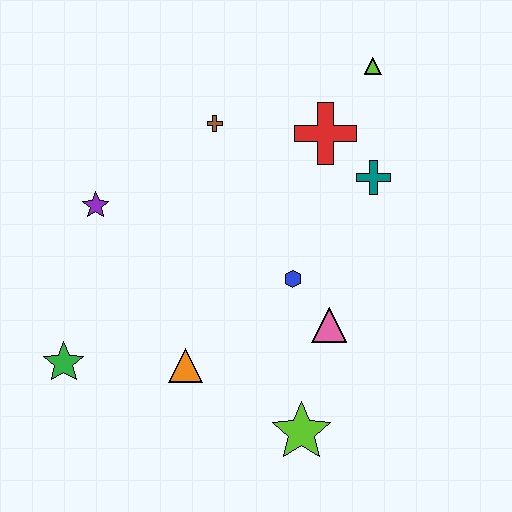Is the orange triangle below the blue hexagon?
Yes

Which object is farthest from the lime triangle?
The green star is farthest from the lime triangle.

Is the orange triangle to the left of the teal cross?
Yes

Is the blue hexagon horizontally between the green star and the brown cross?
No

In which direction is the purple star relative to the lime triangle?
The purple star is to the left of the lime triangle.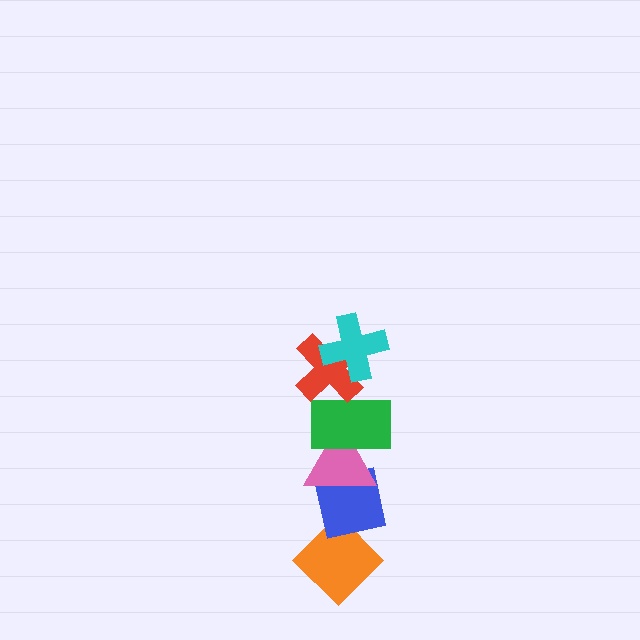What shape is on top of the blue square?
The pink triangle is on top of the blue square.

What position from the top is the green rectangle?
The green rectangle is 3rd from the top.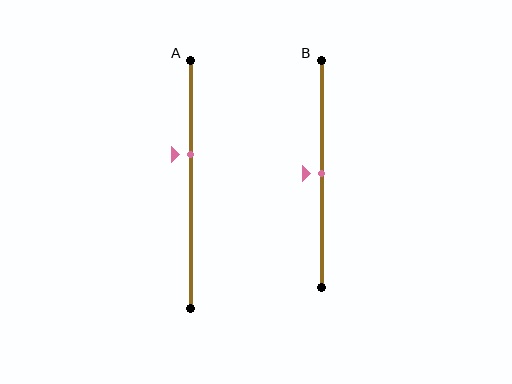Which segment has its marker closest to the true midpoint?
Segment B has its marker closest to the true midpoint.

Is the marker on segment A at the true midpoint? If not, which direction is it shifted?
No, the marker on segment A is shifted upward by about 12% of the segment length.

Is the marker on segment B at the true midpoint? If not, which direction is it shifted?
Yes, the marker on segment B is at the true midpoint.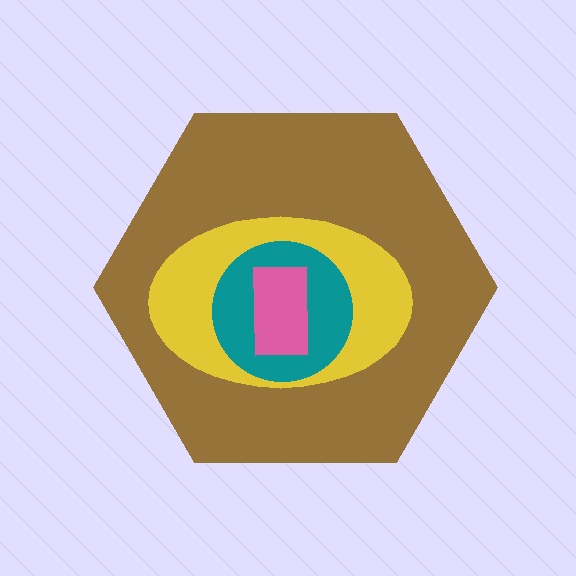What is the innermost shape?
The pink rectangle.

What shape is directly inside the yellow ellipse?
The teal circle.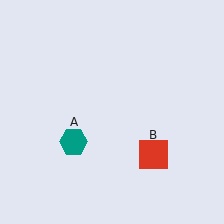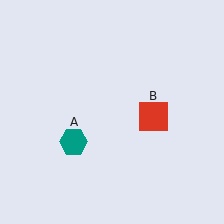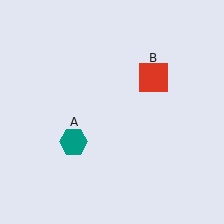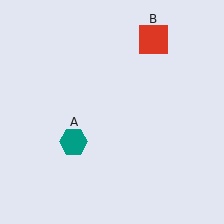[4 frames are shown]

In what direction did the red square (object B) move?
The red square (object B) moved up.